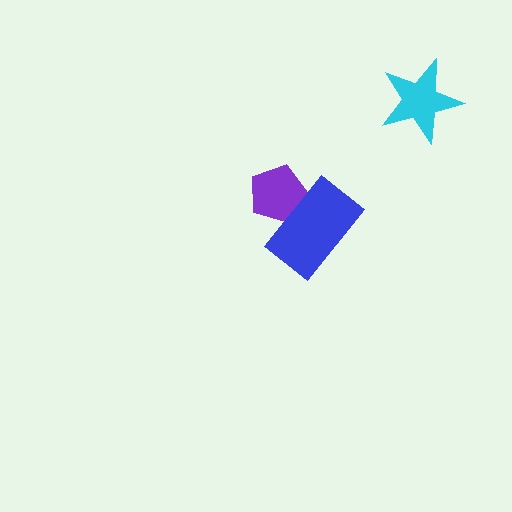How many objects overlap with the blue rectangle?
1 object overlaps with the blue rectangle.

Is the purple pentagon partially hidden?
Yes, it is partially covered by another shape.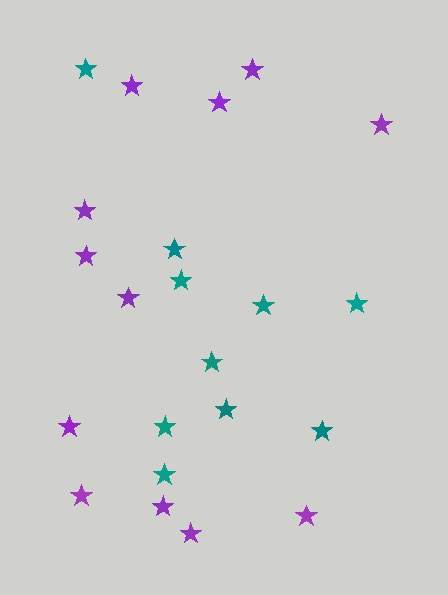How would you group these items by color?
There are 2 groups: one group of purple stars (12) and one group of teal stars (10).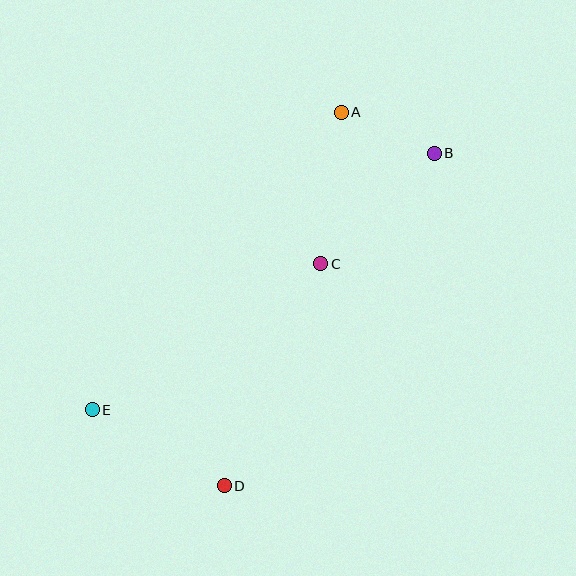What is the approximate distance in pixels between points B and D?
The distance between B and D is approximately 393 pixels.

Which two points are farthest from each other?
Points B and E are farthest from each other.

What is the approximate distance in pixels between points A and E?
The distance between A and E is approximately 388 pixels.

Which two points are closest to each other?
Points A and B are closest to each other.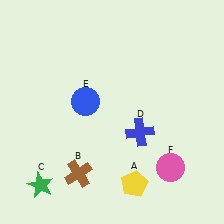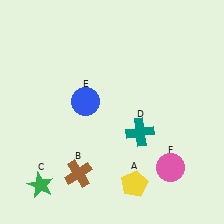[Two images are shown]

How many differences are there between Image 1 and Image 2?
There is 1 difference between the two images.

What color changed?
The cross (D) changed from blue in Image 1 to teal in Image 2.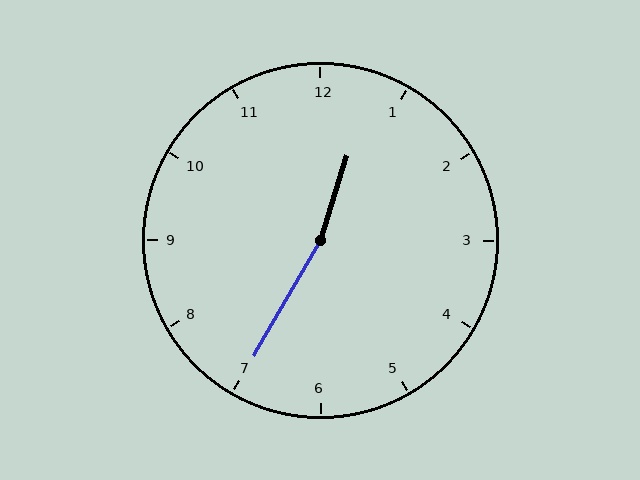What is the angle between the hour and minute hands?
Approximately 168 degrees.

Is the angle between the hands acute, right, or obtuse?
It is obtuse.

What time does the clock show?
12:35.